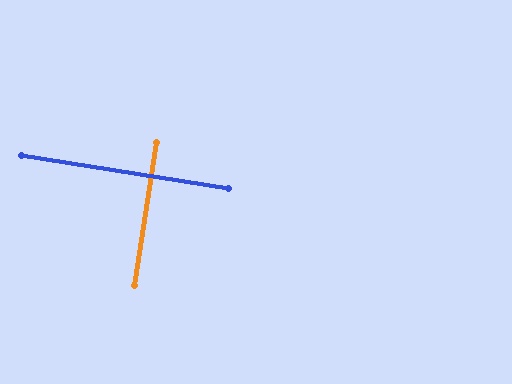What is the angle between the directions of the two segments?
Approximately 90 degrees.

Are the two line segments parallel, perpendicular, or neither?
Perpendicular — they meet at approximately 90°.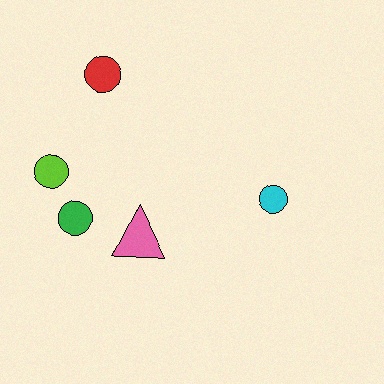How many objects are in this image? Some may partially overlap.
There are 5 objects.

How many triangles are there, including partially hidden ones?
There is 1 triangle.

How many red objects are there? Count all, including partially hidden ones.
There is 1 red object.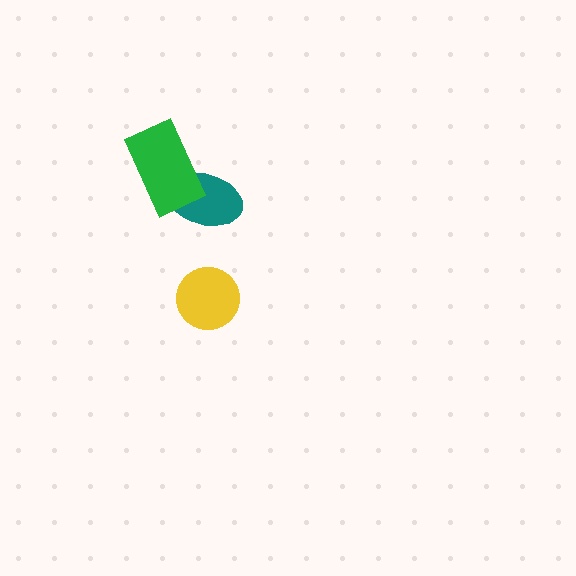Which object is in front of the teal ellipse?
The green rectangle is in front of the teal ellipse.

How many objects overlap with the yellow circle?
0 objects overlap with the yellow circle.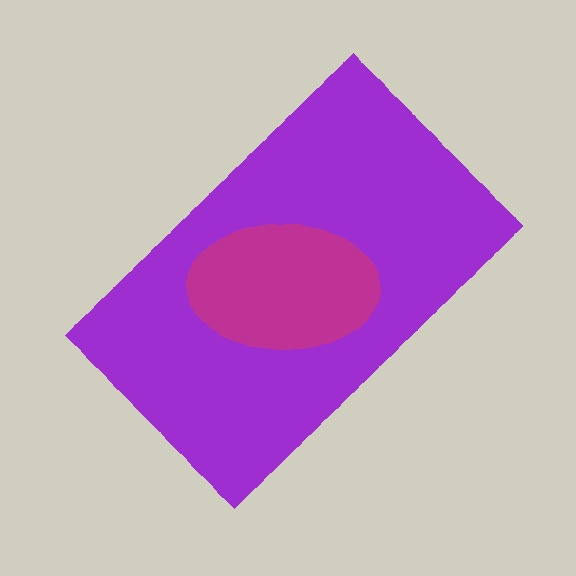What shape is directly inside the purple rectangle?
The magenta ellipse.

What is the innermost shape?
The magenta ellipse.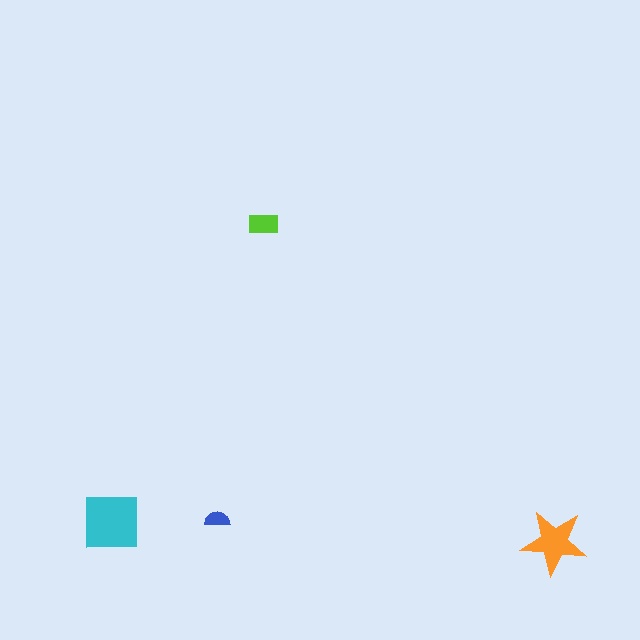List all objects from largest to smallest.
The cyan square, the orange star, the lime rectangle, the blue semicircle.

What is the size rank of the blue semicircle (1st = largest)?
4th.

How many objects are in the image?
There are 4 objects in the image.